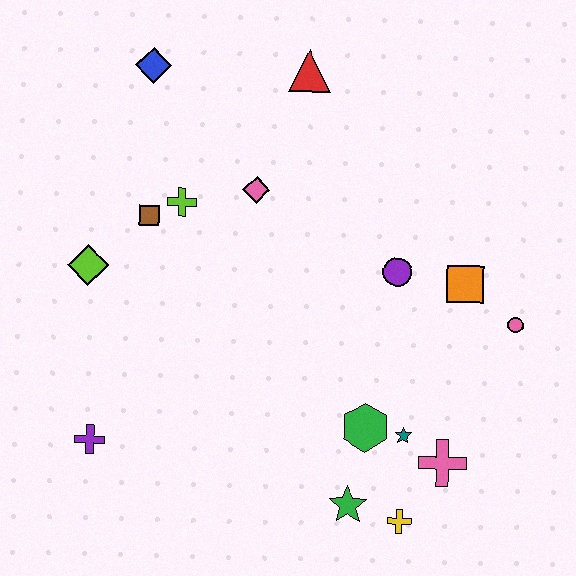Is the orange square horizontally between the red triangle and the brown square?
No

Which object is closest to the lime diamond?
The brown square is closest to the lime diamond.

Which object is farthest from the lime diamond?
The pink circle is farthest from the lime diamond.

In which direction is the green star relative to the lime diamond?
The green star is to the right of the lime diamond.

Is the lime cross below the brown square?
No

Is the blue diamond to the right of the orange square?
No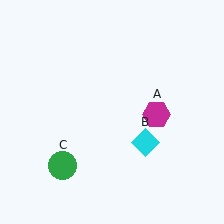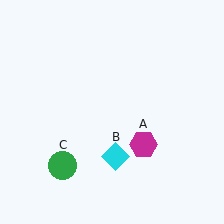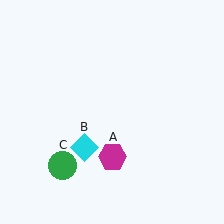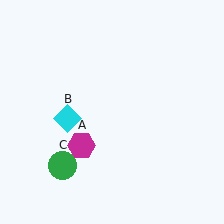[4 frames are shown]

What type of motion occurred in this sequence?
The magenta hexagon (object A), cyan diamond (object B) rotated clockwise around the center of the scene.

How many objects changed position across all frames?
2 objects changed position: magenta hexagon (object A), cyan diamond (object B).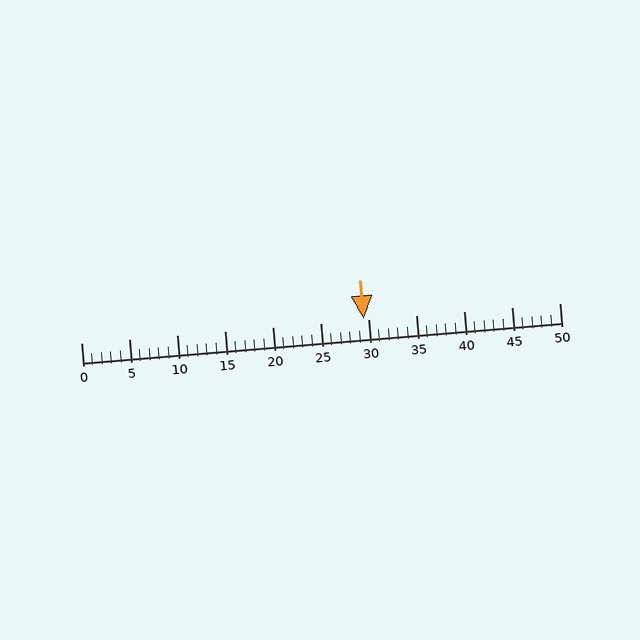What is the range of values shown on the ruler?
The ruler shows values from 0 to 50.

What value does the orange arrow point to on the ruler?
The orange arrow points to approximately 30.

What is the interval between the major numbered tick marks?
The major tick marks are spaced 5 units apart.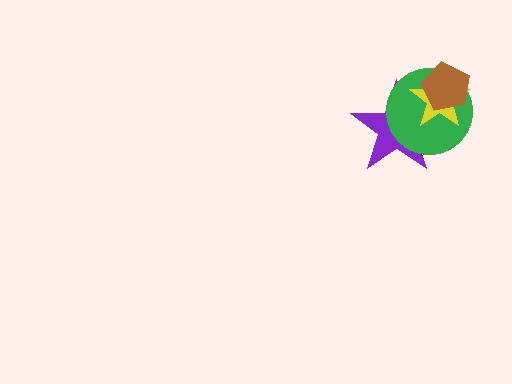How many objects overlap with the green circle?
3 objects overlap with the green circle.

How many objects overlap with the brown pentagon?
3 objects overlap with the brown pentagon.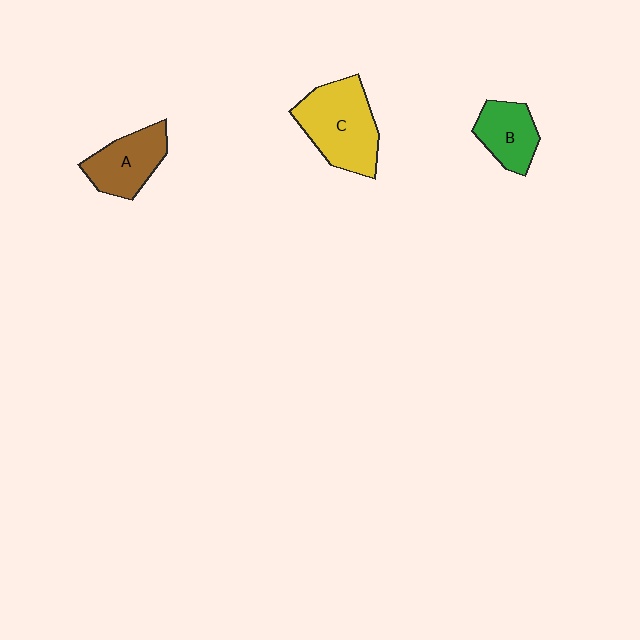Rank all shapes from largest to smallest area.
From largest to smallest: C (yellow), A (brown), B (green).